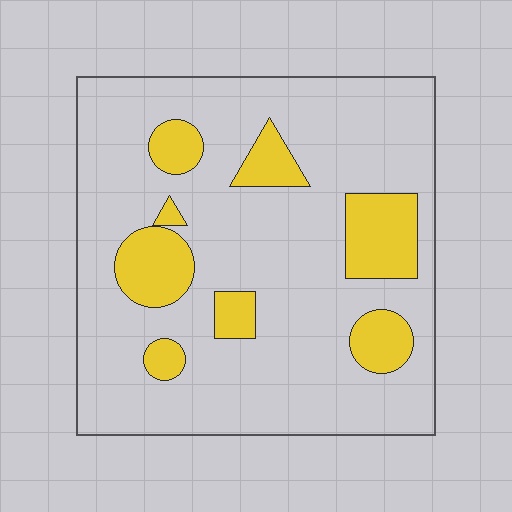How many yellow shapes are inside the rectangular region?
8.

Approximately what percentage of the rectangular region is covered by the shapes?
Approximately 20%.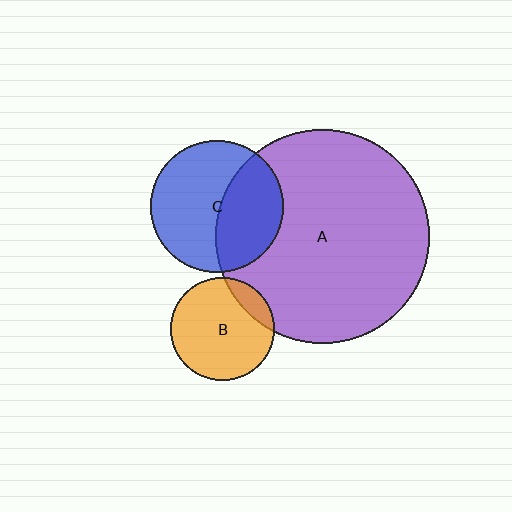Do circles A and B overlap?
Yes.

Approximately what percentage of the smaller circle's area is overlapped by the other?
Approximately 15%.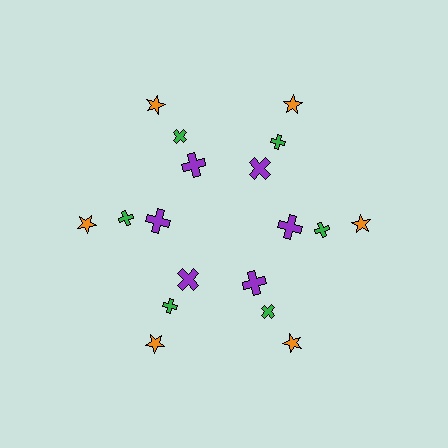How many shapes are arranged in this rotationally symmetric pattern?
There are 18 shapes, arranged in 6 groups of 3.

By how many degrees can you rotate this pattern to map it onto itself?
The pattern maps onto itself every 60 degrees of rotation.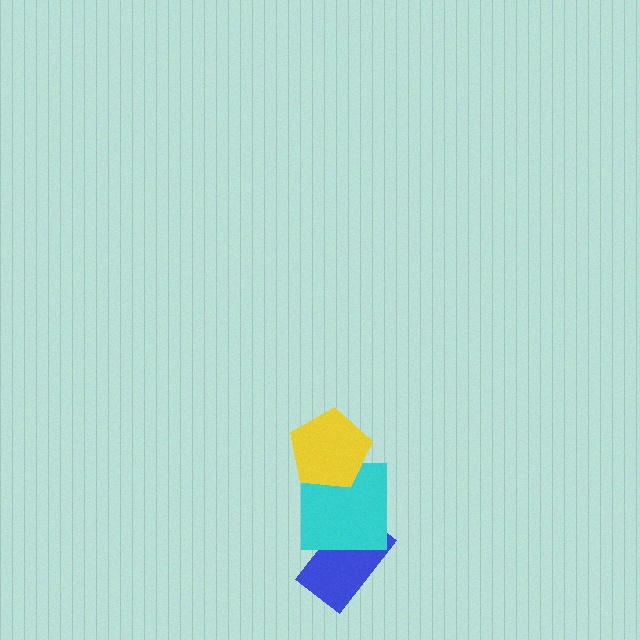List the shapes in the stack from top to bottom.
From top to bottom: the yellow pentagon, the cyan square, the blue rectangle.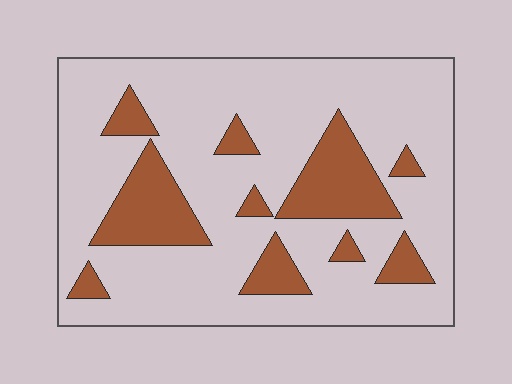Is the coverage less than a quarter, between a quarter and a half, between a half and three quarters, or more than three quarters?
Less than a quarter.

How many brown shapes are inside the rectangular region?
10.